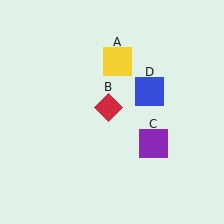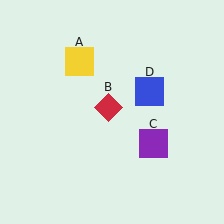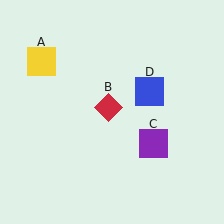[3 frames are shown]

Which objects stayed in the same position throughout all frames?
Red diamond (object B) and purple square (object C) and blue square (object D) remained stationary.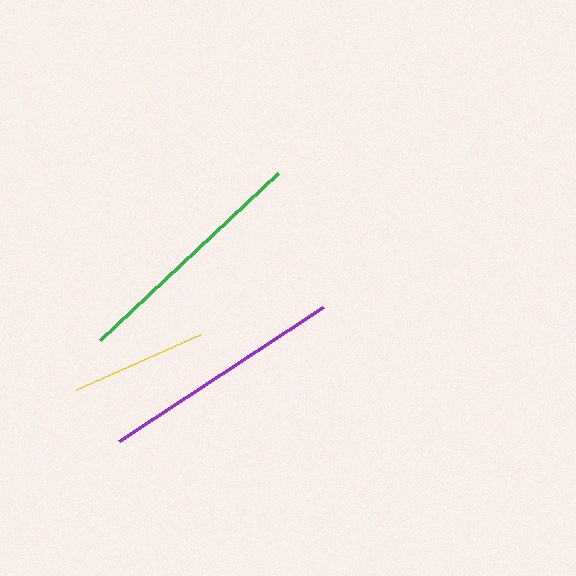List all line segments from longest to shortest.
From longest to shortest: green, purple, yellow.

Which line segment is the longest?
The green line is the longest at approximately 245 pixels.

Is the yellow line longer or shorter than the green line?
The green line is longer than the yellow line.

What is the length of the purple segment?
The purple segment is approximately 244 pixels long.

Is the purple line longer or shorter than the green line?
The green line is longer than the purple line.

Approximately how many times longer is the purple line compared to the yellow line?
The purple line is approximately 1.8 times the length of the yellow line.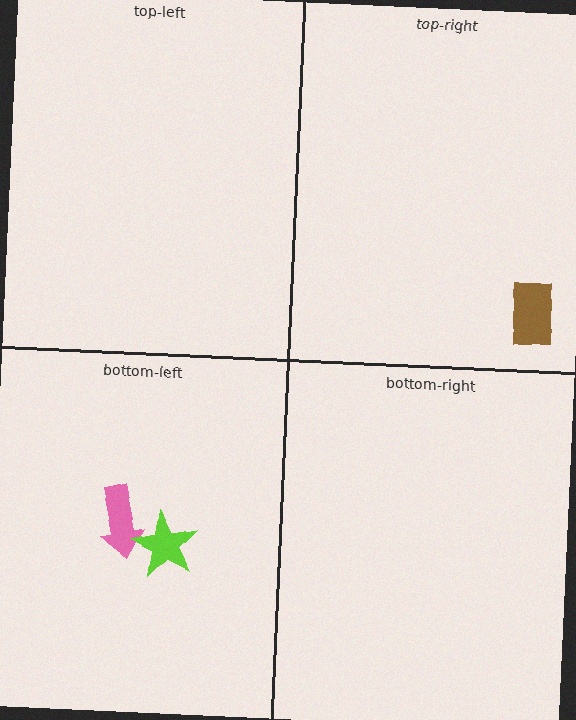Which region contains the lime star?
The bottom-left region.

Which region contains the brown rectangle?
The top-right region.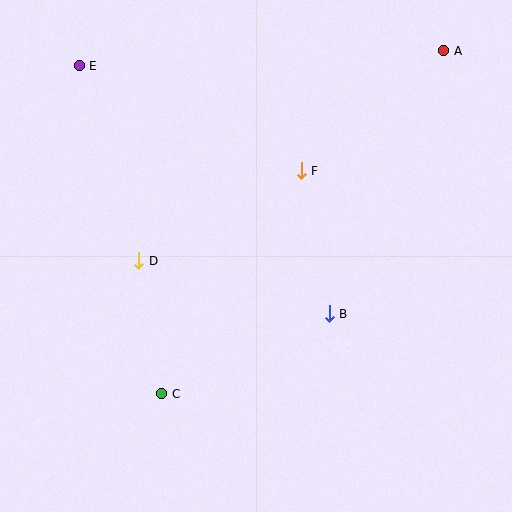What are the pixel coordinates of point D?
Point D is at (139, 261).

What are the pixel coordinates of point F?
Point F is at (301, 171).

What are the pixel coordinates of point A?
Point A is at (444, 51).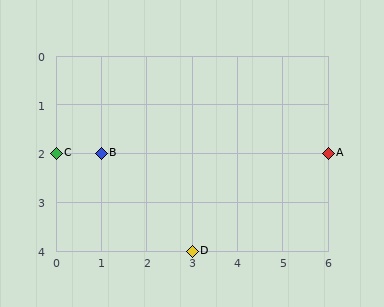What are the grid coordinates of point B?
Point B is at grid coordinates (1, 2).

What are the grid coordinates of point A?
Point A is at grid coordinates (6, 2).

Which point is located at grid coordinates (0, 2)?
Point C is at (0, 2).